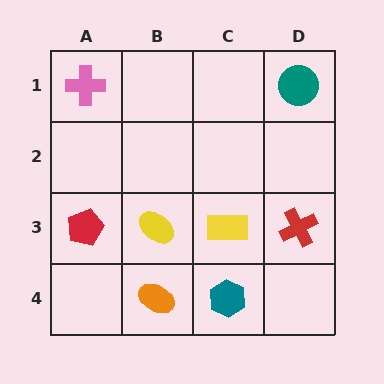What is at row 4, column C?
A teal hexagon.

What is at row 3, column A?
A red pentagon.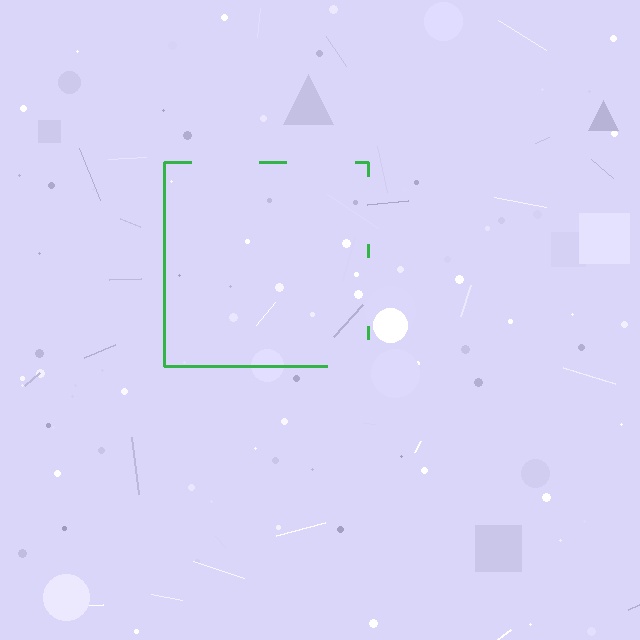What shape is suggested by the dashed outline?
The dashed outline suggests a square.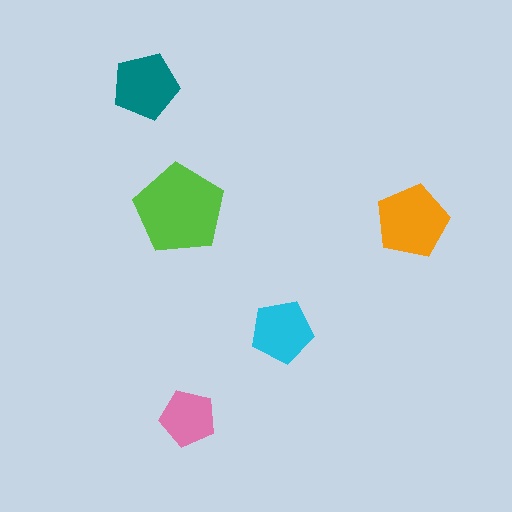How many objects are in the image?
There are 5 objects in the image.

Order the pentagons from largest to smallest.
the lime one, the orange one, the teal one, the cyan one, the pink one.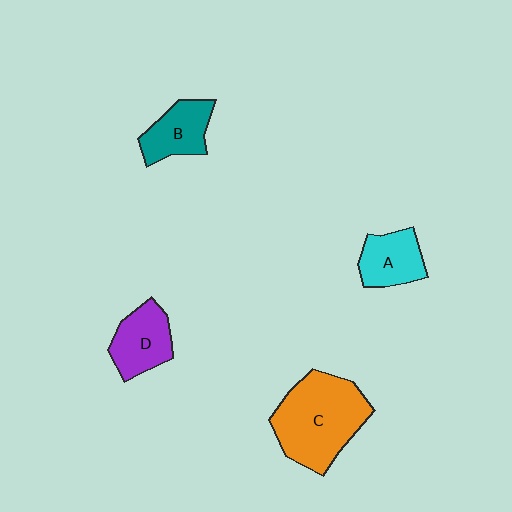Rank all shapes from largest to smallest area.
From largest to smallest: C (orange), D (purple), B (teal), A (cyan).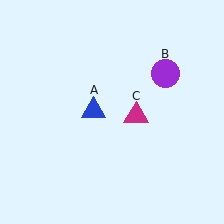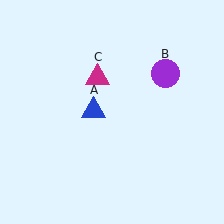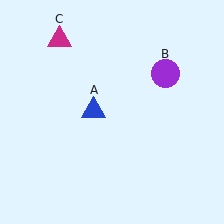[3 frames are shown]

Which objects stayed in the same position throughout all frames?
Blue triangle (object A) and purple circle (object B) remained stationary.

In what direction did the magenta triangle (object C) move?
The magenta triangle (object C) moved up and to the left.